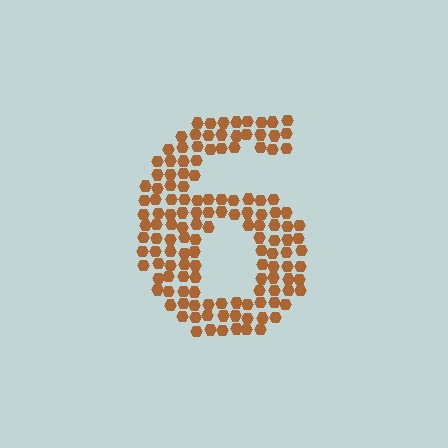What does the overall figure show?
The overall figure shows the digit 6.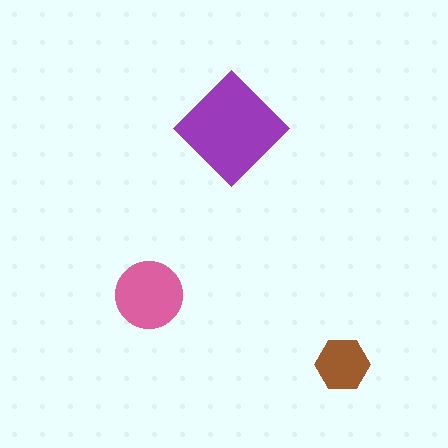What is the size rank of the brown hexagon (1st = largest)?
3rd.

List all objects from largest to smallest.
The purple diamond, the pink circle, the brown hexagon.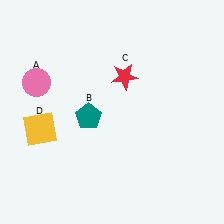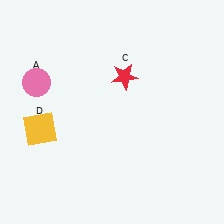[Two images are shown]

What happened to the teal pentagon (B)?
The teal pentagon (B) was removed in Image 2. It was in the bottom-left area of Image 1.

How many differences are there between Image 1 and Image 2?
There is 1 difference between the two images.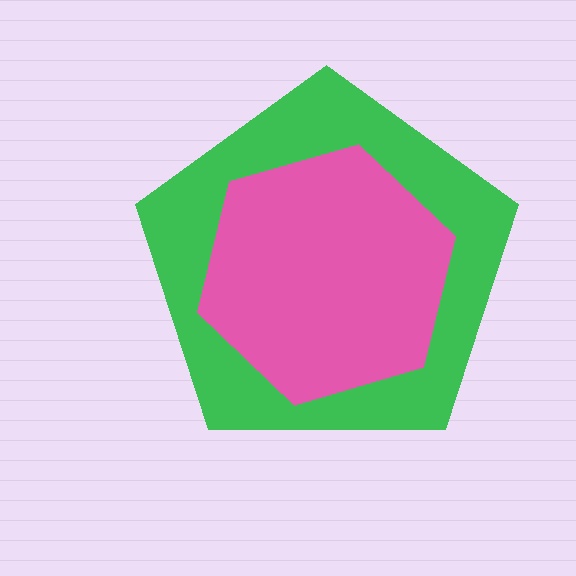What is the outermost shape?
The green pentagon.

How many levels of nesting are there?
2.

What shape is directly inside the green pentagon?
The pink hexagon.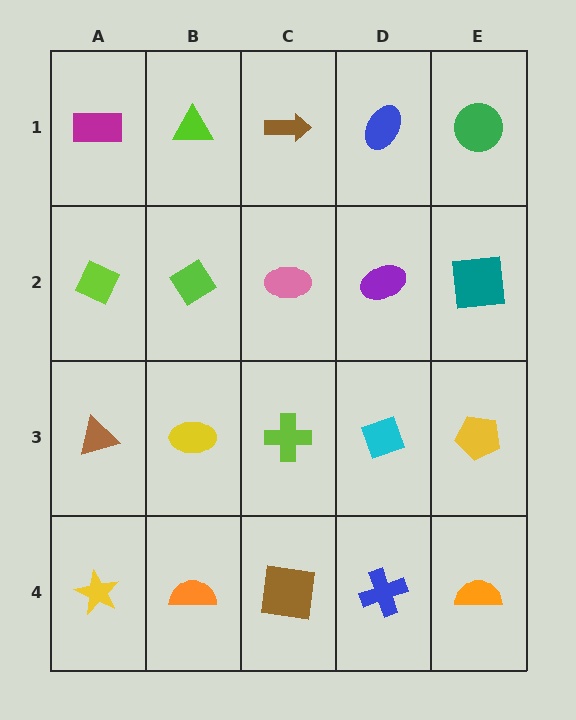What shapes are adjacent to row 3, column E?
A teal square (row 2, column E), an orange semicircle (row 4, column E), a cyan diamond (row 3, column D).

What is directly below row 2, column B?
A yellow ellipse.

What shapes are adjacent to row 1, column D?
A purple ellipse (row 2, column D), a brown arrow (row 1, column C), a green circle (row 1, column E).